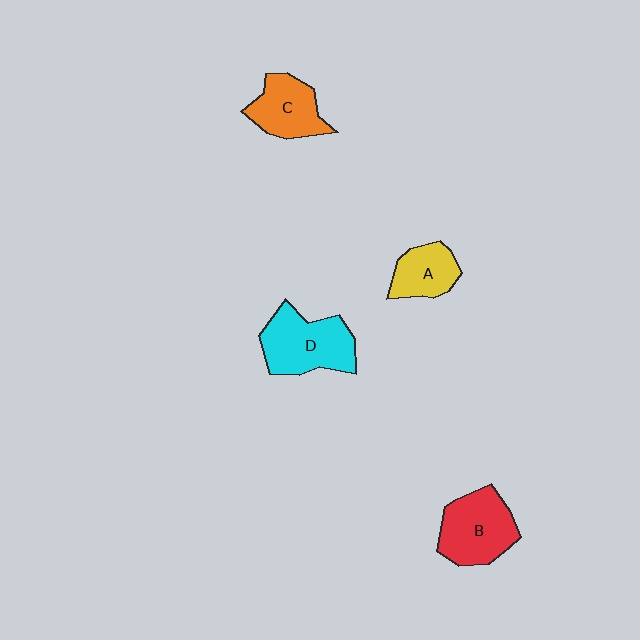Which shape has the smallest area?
Shape A (yellow).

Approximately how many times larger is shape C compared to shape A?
Approximately 1.2 times.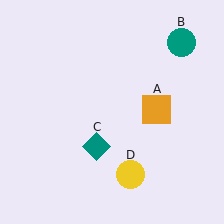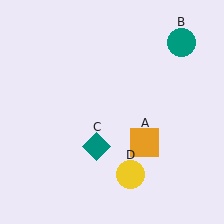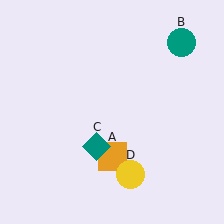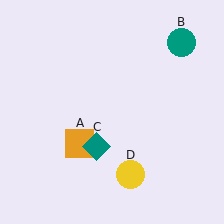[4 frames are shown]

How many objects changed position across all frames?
1 object changed position: orange square (object A).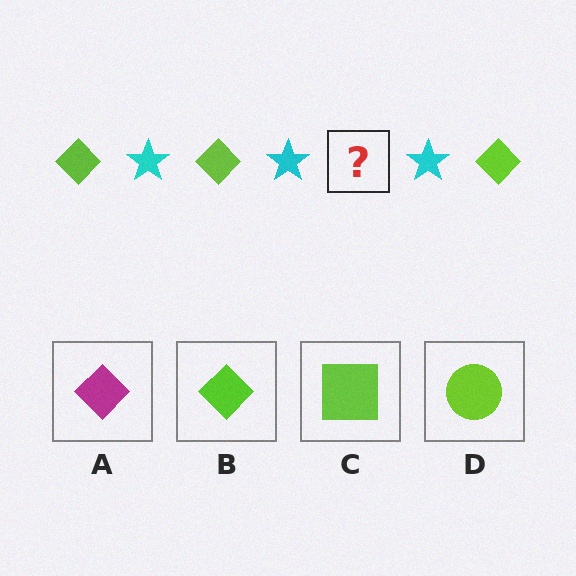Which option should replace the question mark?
Option B.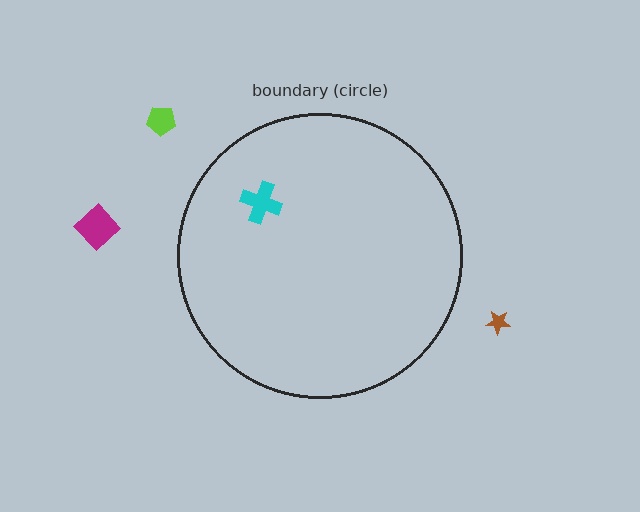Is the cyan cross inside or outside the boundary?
Inside.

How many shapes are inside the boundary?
1 inside, 3 outside.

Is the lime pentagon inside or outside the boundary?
Outside.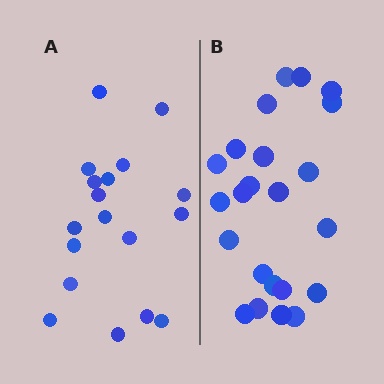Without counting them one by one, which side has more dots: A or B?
Region B (the right region) has more dots.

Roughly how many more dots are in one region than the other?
Region B has about 5 more dots than region A.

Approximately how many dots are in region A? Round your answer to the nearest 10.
About 20 dots. (The exact count is 18, which rounds to 20.)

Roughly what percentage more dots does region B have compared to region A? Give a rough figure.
About 30% more.